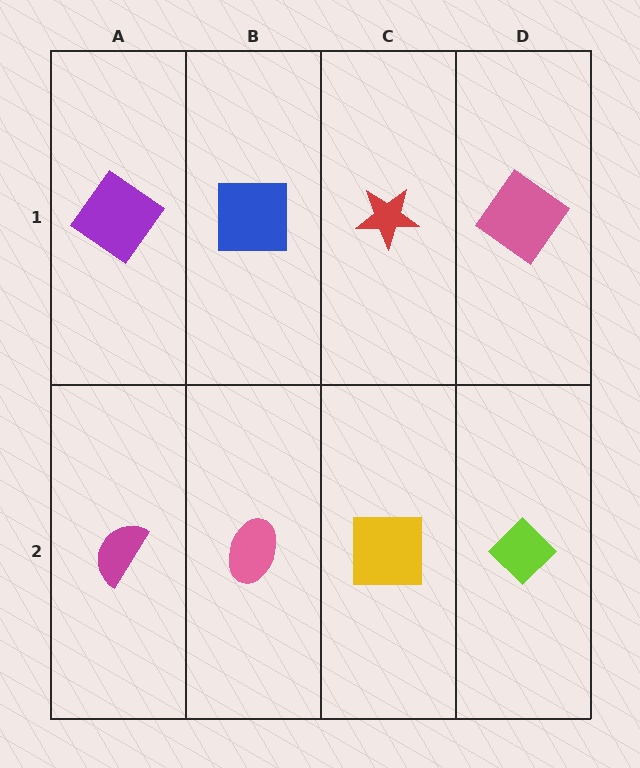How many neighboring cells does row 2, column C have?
3.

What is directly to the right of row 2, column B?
A yellow square.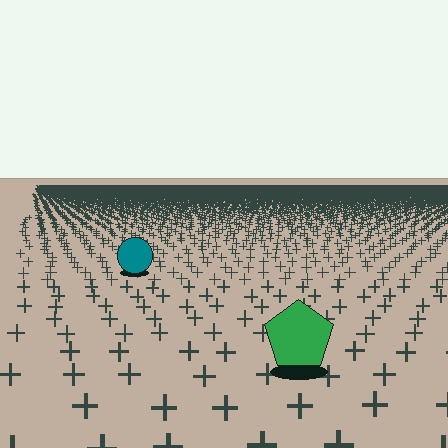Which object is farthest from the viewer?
The teal circle is farthest from the viewer. It appears smaller and the ground texture around it is denser.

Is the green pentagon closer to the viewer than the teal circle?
Yes. The green pentagon is closer — you can tell from the texture gradient: the ground texture is coarser near it.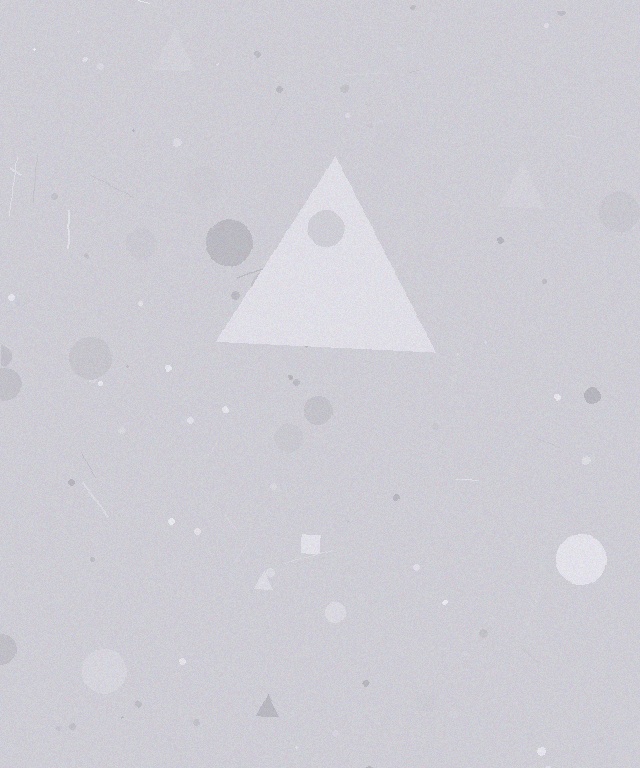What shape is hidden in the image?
A triangle is hidden in the image.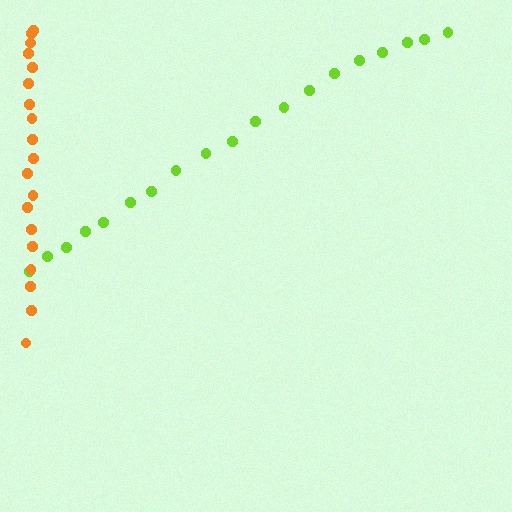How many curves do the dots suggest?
There are 2 distinct paths.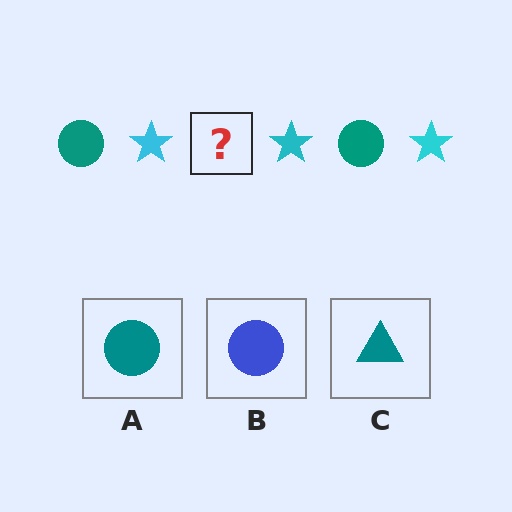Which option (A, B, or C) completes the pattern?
A.